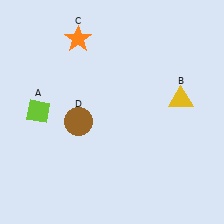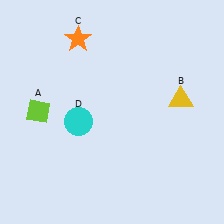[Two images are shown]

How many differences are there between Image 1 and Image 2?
There is 1 difference between the two images.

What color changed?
The circle (D) changed from brown in Image 1 to cyan in Image 2.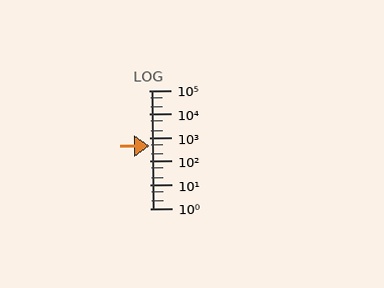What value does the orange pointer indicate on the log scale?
The pointer indicates approximately 430.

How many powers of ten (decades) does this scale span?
The scale spans 5 decades, from 1 to 100000.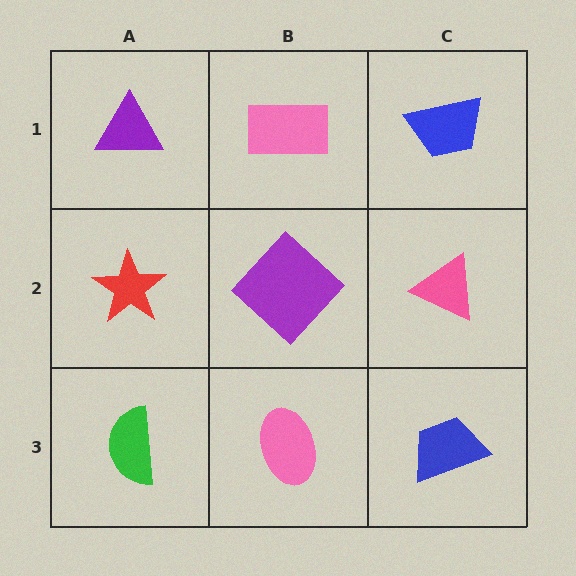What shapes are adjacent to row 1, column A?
A red star (row 2, column A), a pink rectangle (row 1, column B).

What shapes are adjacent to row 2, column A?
A purple triangle (row 1, column A), a green semicircle (row 3, column A), a purple diamond (row 2, column B).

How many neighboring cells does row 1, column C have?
2.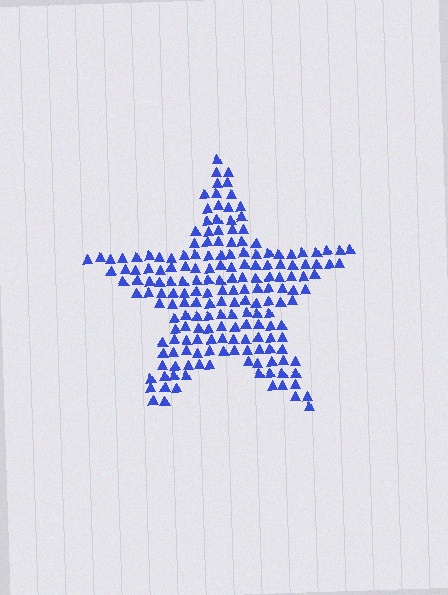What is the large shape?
The large shape is a star.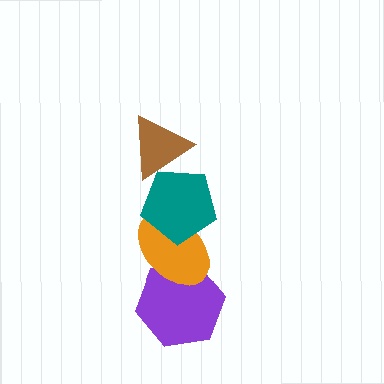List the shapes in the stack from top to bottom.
From top to bottom: the brown triangle, the teal pentagon, the orange ellipse, the purple hexagon.